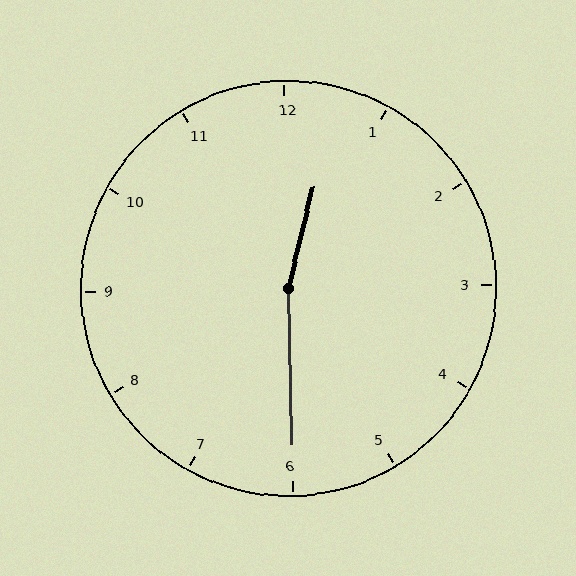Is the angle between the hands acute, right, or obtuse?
It is obtuse.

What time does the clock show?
12:30.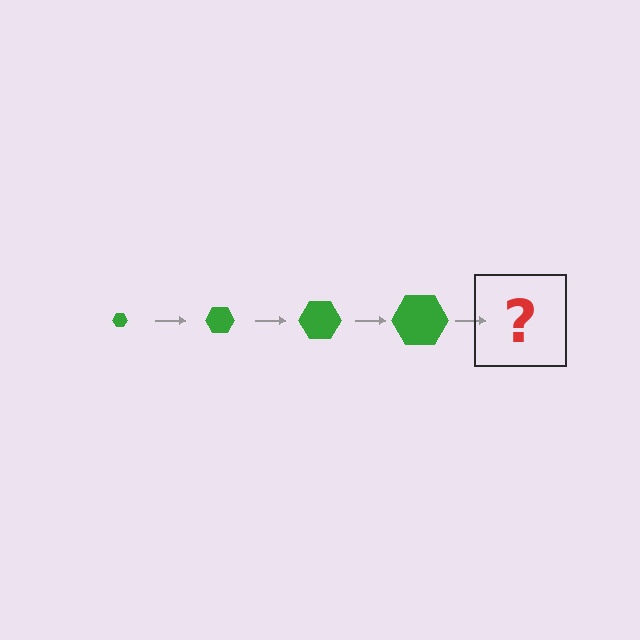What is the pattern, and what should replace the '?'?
The pattern is that the hexagon gets progressively larger each step. The '?' should be a green hexagon, larger than the previous one.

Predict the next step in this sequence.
The next step is a green hexagon, larger than the previous one.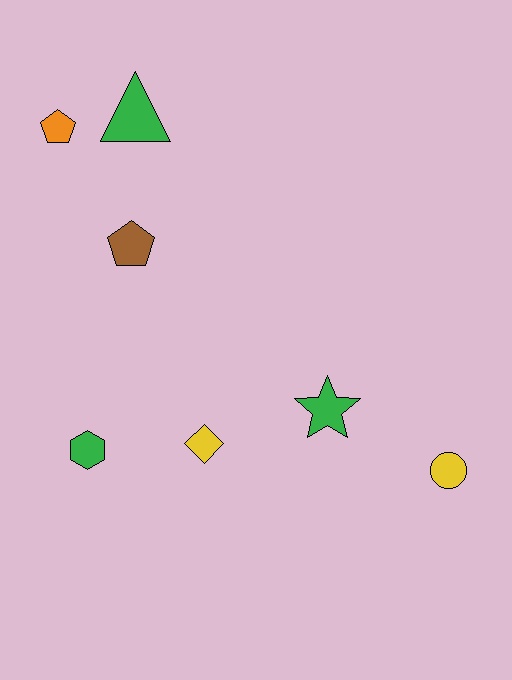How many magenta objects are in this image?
There are no magenta objects.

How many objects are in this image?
There are 7 objects.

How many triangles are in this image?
There is 1 triangle.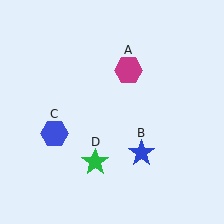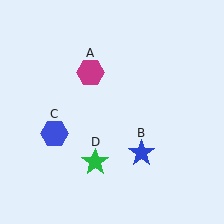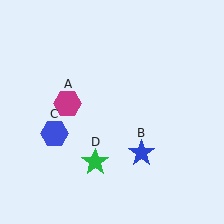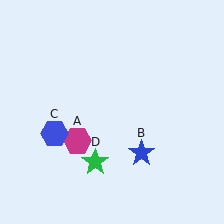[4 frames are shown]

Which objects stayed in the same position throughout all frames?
Blue star (object B) and blue hexagon (object C) and green star (object D) remained stationary.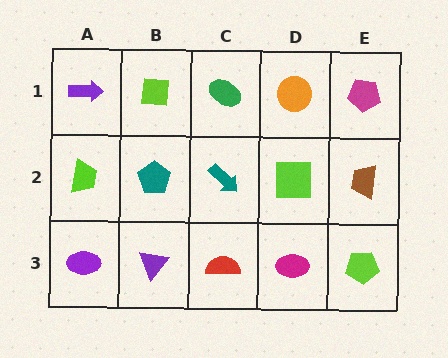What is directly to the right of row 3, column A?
A purple triangle.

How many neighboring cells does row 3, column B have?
3.